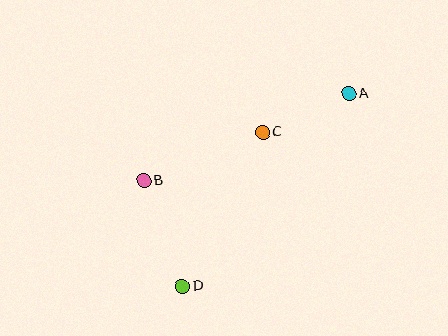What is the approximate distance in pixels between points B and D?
The distance between B and D is approximately 113 pixels.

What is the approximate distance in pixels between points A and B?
The distance between A and B is approximately 223 pixels.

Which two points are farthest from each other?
Points A and D are farthest from each other.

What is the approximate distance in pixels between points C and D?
The distance between C and D is approximately 174 pixels.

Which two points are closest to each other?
Points A and C are closest to each other.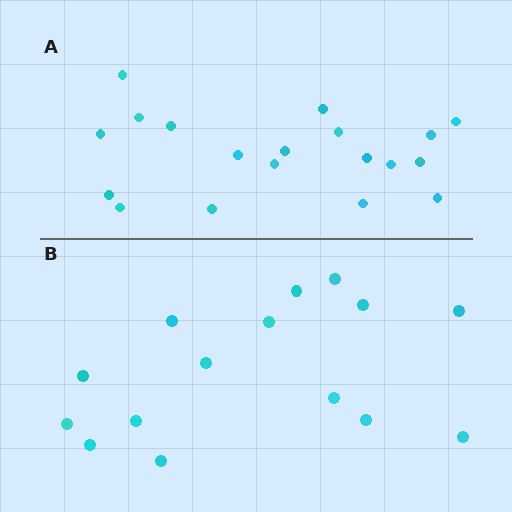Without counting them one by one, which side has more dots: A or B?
Region A (the top region) has more dots.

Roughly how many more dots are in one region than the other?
Region A has about 4 more dots than region B.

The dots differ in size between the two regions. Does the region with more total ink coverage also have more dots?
No. Region B has more total ink coverage because its dots are larger, but region A actually contains more individual dots. Total area can be misleading — the number of items is what matters here.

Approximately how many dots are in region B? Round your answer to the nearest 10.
About 20 dots. (The exact count is 15, which rounds to 20.)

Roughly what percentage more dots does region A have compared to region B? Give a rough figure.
About 25% more.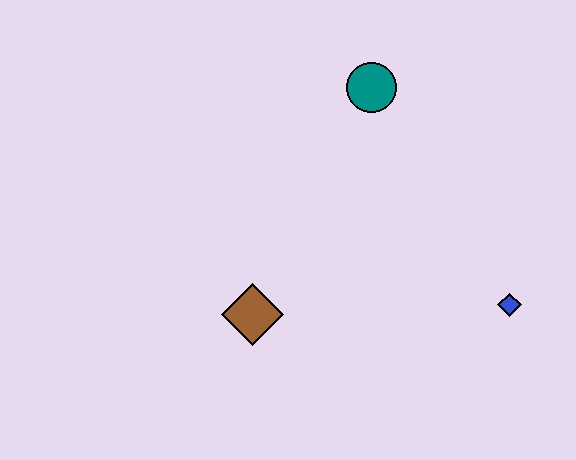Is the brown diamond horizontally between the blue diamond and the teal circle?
No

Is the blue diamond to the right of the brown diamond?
Yes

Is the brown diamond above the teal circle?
No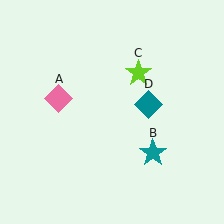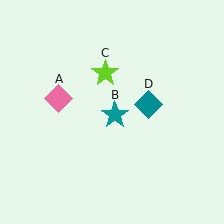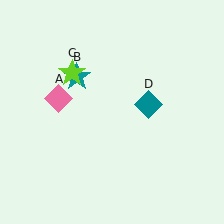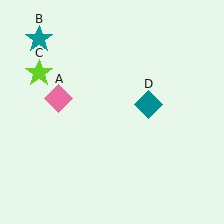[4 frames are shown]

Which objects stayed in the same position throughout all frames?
Pink diamond (object A) and teal diamond (object D) remained stationary.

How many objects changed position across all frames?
2 objects changed position: teal star (object B), lime star (object C).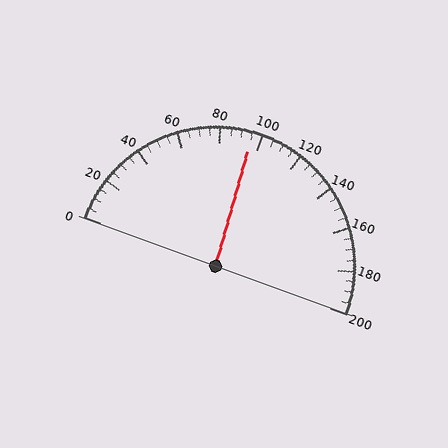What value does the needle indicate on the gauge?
The needle indicates approximately 95.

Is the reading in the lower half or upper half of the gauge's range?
The reading is in the lower half of the range (0 to 200).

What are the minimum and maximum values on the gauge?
The gauge ranges from 0 to 200.